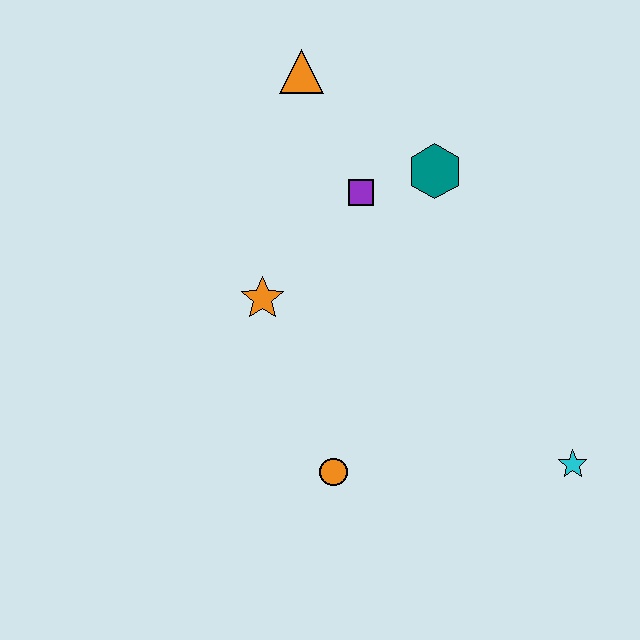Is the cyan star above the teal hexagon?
No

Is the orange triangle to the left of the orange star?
No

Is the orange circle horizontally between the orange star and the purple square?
Yes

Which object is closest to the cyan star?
The orange circle is closest to the cyan star.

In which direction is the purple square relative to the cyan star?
The purple square is above the cyan star.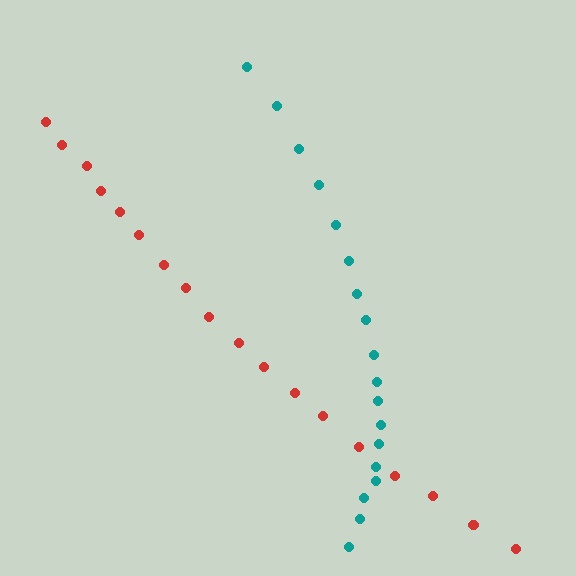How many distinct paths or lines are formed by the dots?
There are 2 distinct paths.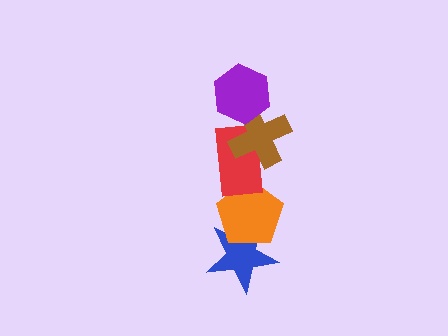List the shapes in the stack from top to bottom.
From top to bottom: the purple hexagon, the brown cross, the red rectangle, the orange pentagon, the blue star.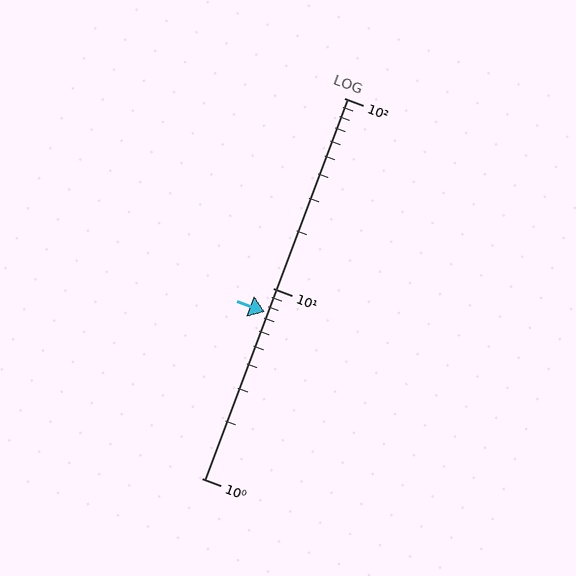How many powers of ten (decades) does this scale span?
The scale spans 2 decades, from 1 to 100.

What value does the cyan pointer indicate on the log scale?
The pointer indicates approximately 7.5.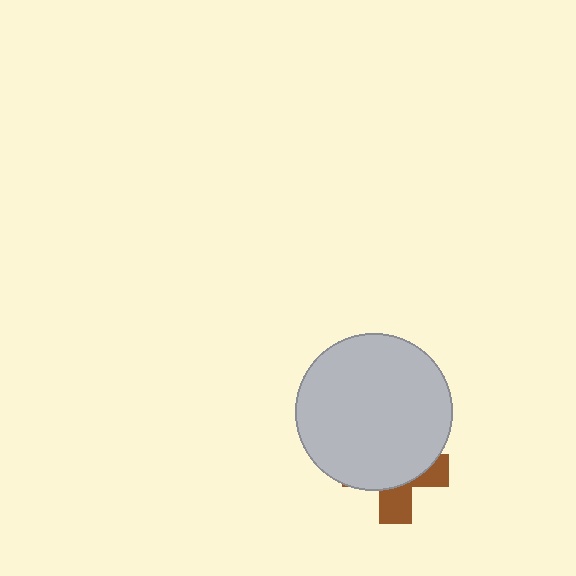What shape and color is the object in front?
The object in front is a light gray circle.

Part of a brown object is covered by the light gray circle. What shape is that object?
It is a cross.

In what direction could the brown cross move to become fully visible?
The brown cross could move down. That would shift it out from behind the light gray circle entirely.